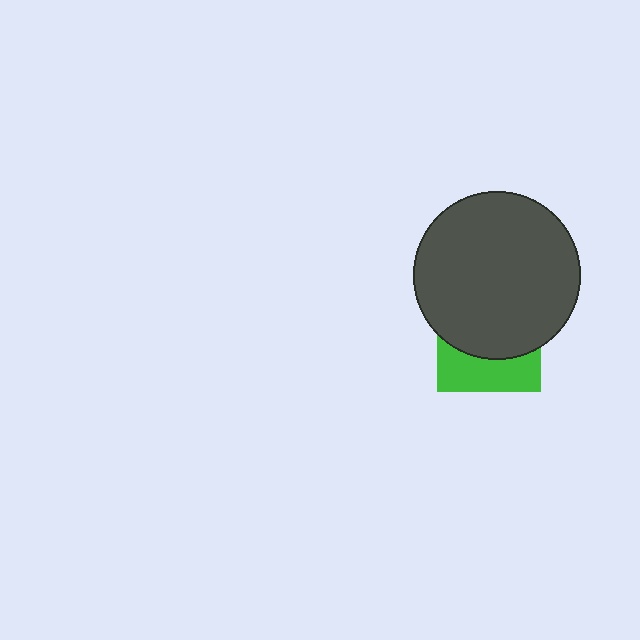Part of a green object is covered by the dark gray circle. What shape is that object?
It is a square.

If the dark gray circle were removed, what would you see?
You would see the complete green square.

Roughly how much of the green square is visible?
A small part of it is visible (roughly 36%).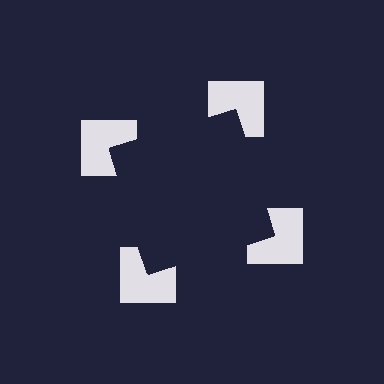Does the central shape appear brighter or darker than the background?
It typically appears slightly darker than the background, even though no actual brightness change is drawn.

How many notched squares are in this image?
There are 4 — one at each vertex of the illusory square.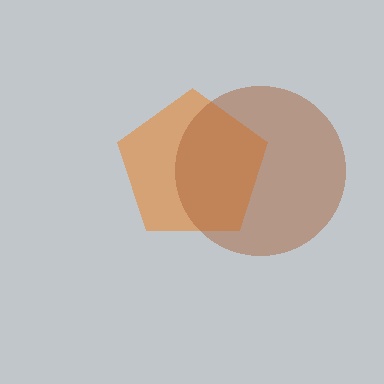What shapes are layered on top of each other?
The layered shapes are: an orange pentagon, a brown circle.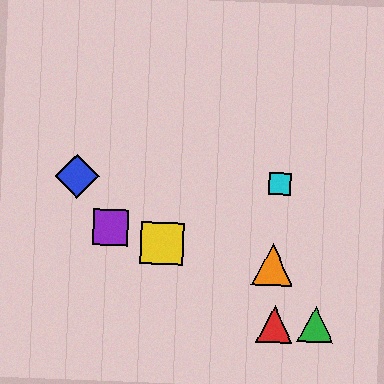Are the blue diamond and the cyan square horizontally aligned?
Yes, both are at y≈176.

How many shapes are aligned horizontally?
2 shapes (the blue diamond, the cyan square) are aligned horizontally.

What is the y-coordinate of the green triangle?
The green triangle is at y≈324.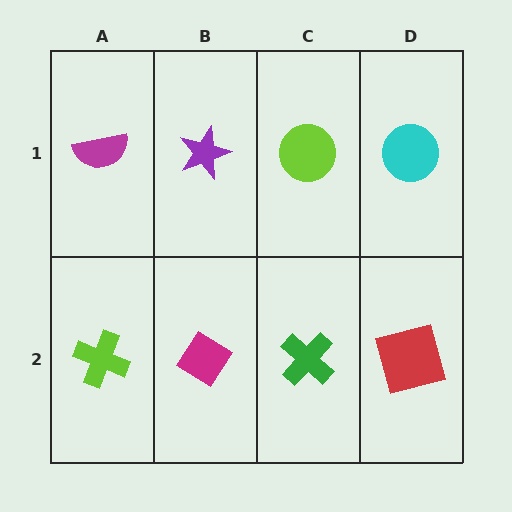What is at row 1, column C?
A lime circle.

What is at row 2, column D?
A red square.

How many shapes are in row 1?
4 shapes.